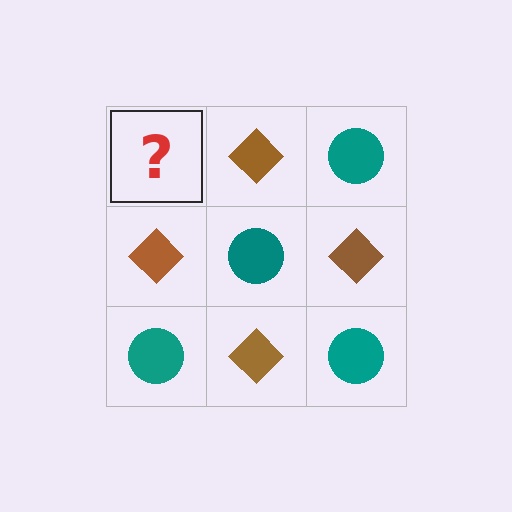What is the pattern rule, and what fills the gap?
The rule is that it alternates teal circle and brown diamond in a checkerboard pattern. The gap should be filled with a teal circle.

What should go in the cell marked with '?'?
The missing cell should contain a teal circle.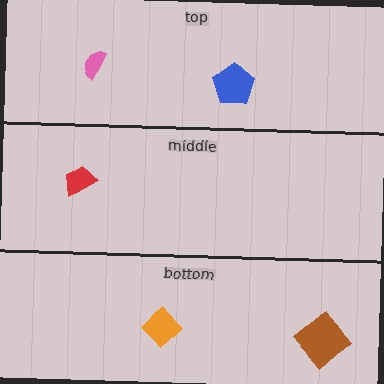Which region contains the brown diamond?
The bottom region.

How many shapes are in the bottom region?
2.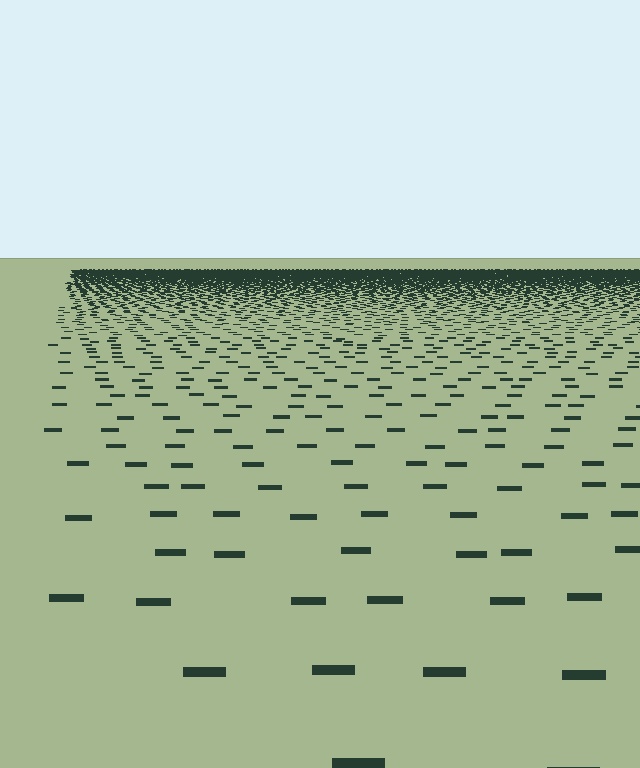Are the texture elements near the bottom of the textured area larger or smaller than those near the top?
Larger. Near the bottom, elements are closer to the viewer and appear at a bigger on-screen size.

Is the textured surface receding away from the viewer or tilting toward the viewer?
The surface is receding away from the viewer. Texture elements get smaller and denser toward the top.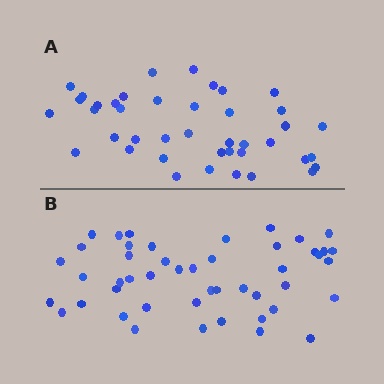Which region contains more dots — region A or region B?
Region B (the bottom region) has more dots.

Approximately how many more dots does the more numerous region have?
Region B has about 6 more dots than region A.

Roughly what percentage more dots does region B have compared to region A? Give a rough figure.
About 15% more.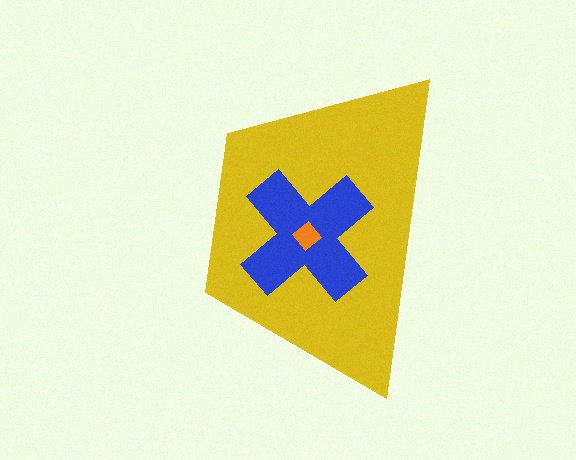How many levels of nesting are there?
3.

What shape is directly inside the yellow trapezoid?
The blue cross.